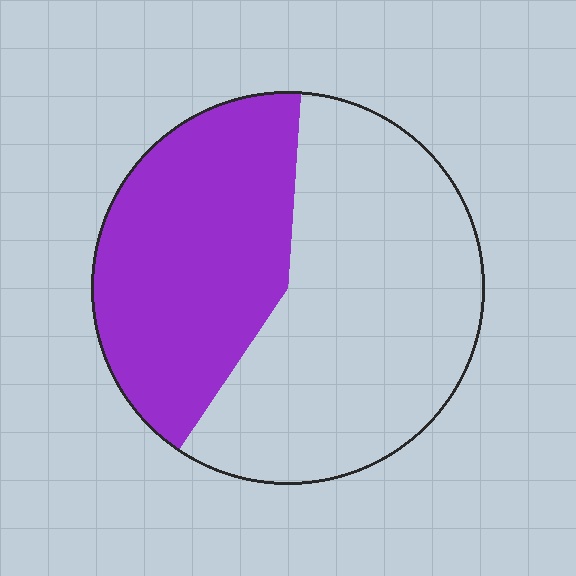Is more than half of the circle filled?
No.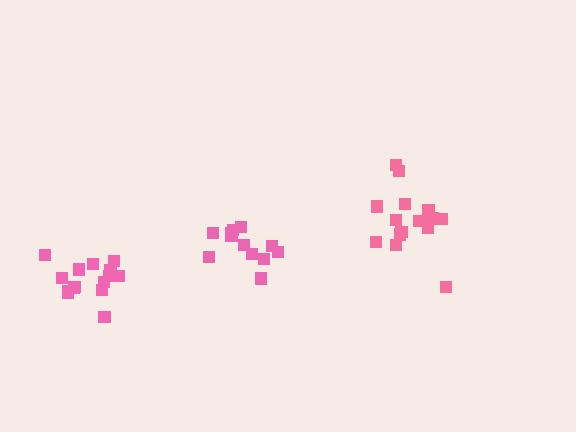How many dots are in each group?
Group 1: 16 dots, Group 2: 12 dots, Group 3: 16 dots (44 total).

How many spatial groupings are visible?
There are 3 spatial groupings.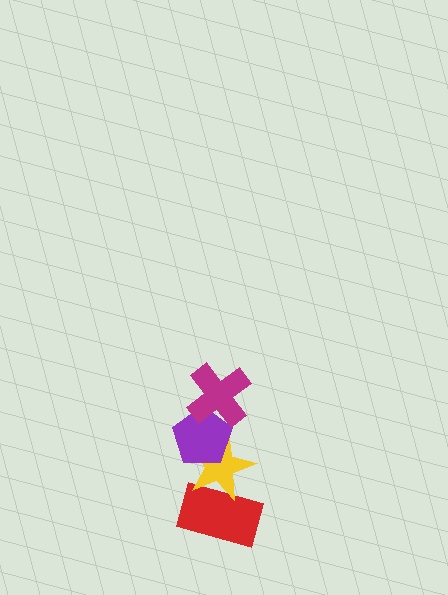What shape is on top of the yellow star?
The purple pentagon is on top of the yellow star.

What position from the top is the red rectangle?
The red rectangle is 4th from the top.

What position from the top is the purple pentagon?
The purple pentagon is 2nd from the top.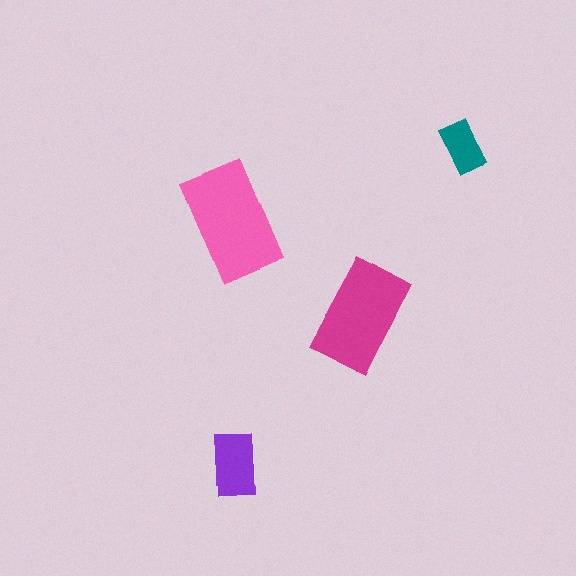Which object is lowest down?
The purple rectangle is bottommost.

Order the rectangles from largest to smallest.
the pink one, the magenta one, the purple one, the teal one.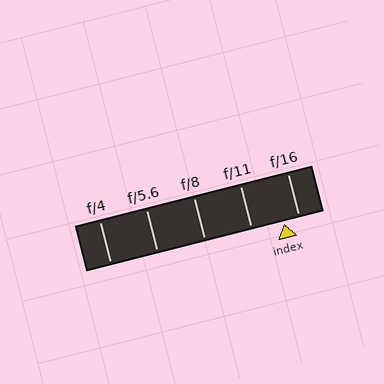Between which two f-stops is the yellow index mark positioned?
The index mark is between f/11 and f/16.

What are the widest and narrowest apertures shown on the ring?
The widest aperture shown is f/4 and the narrowest is f/16.